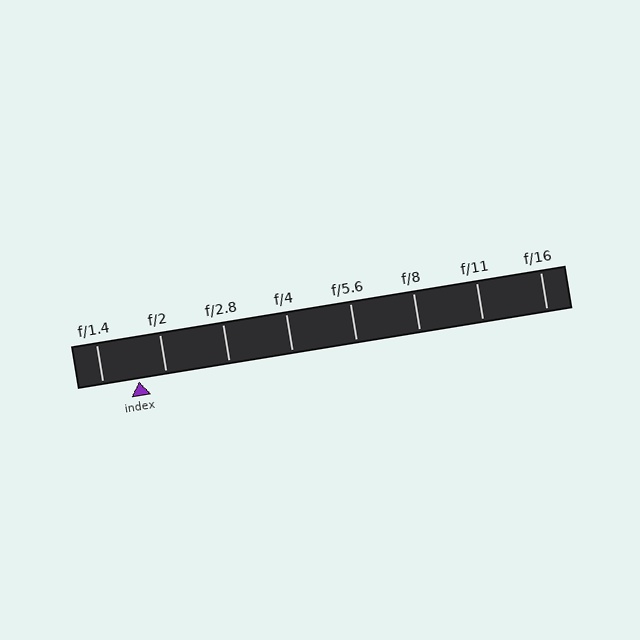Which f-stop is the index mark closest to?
The index mark is closest to f/2.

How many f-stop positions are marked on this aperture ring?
There are 8 f-stop positions marked.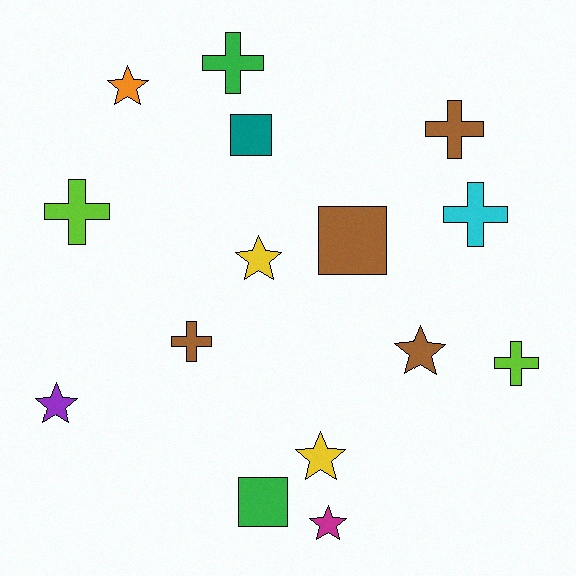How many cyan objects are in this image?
There is 1 cyan object.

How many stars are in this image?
There are 6 stars.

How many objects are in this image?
There are 15 objects.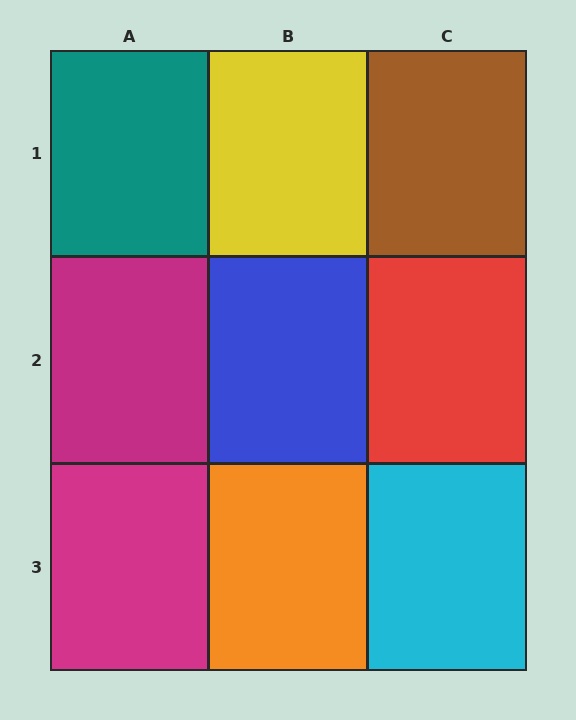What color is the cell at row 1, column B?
Yellow.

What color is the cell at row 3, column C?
Cyan.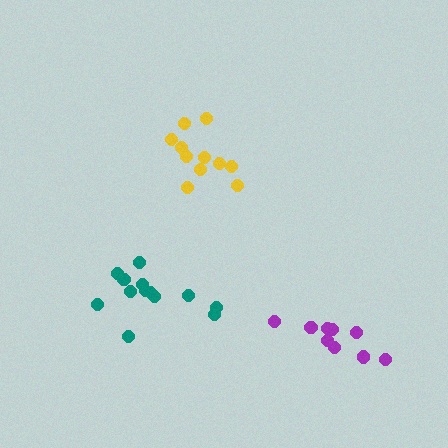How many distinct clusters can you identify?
There are 3 distinct clusters.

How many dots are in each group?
Group 1: 13 dots, Group 2: 11 dots, Group 3: 9 dots (33 total).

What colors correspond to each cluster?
The clusters are colored: teal, yellow, purple.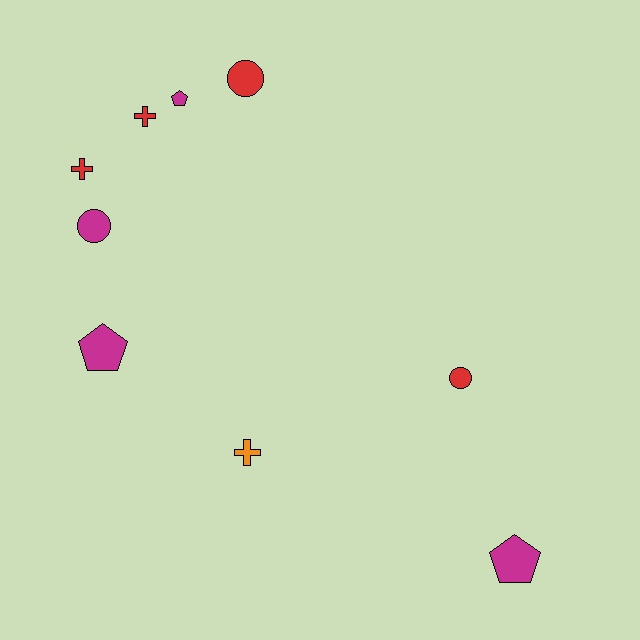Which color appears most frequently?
Magenta, with 4 objects.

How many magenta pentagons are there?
There are 3 magenta pentagons.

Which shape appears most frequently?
Pentagon, with 3 objects.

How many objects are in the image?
There are 9 objects.